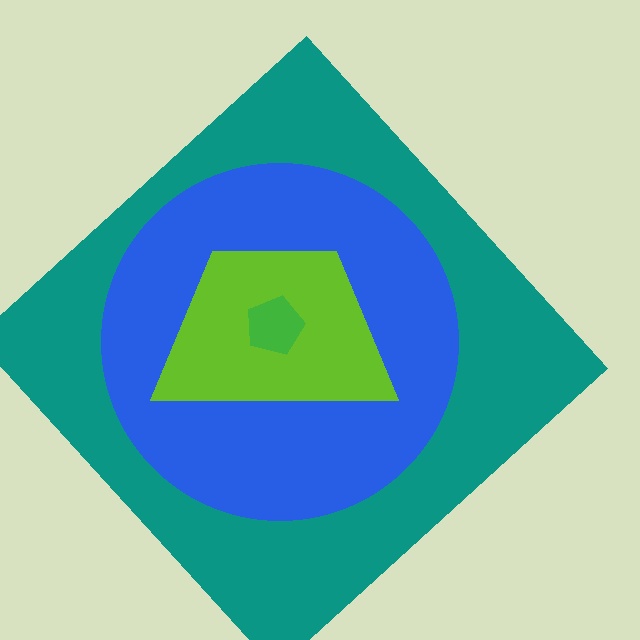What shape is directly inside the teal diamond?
The blue circle.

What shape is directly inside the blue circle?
The lime trapezoid.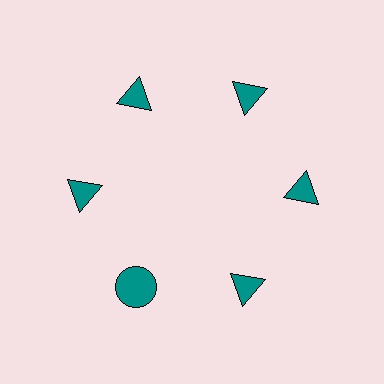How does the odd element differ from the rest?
It has a different shape: circle instead of triangle.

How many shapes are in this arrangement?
There are 6 shapes arranged in a ring pattern.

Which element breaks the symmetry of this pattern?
The teal circle at roughly the 7 o'clock position breaks the symmetry. All other shapes are teal triangles.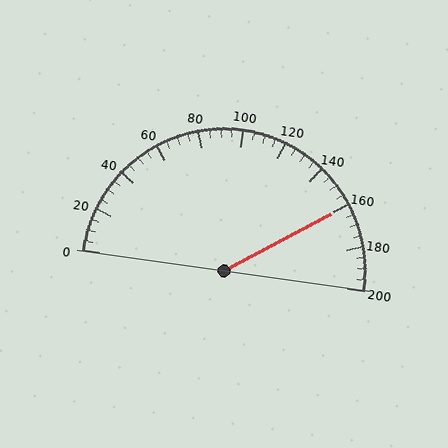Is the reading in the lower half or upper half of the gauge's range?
The reading is in the upper half of the range (0 to 200).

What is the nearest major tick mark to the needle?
The nearest major tick mark is 160.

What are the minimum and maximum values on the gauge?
The gauge ranges from 0 to 200.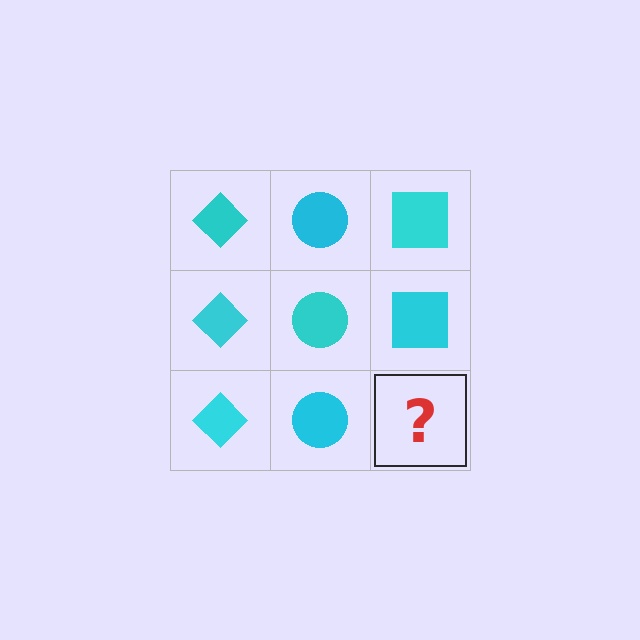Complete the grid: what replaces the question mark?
The question mark should be replaced with a cyan square.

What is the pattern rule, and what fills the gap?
The rule is that each column has a consistent shape. The gap should be filled with a cyan square.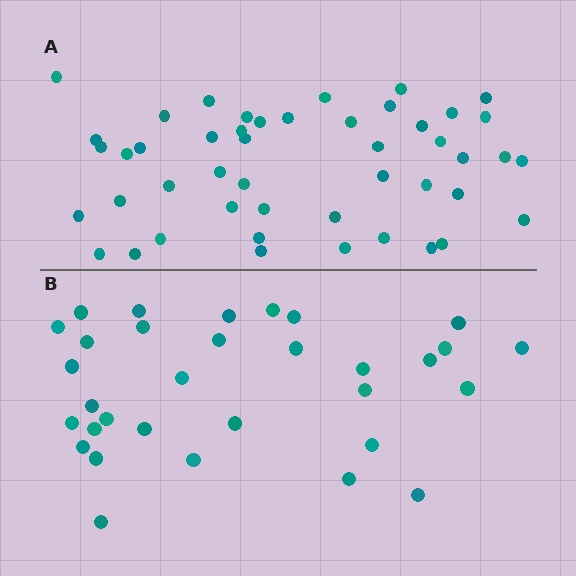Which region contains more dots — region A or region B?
Region A (the top region) has more dots.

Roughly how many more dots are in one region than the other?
Region A has approximately 15 more dots than region B.